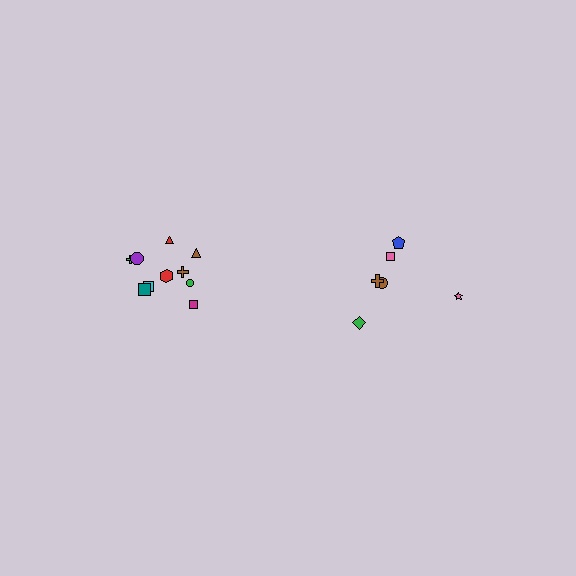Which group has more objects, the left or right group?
The left group.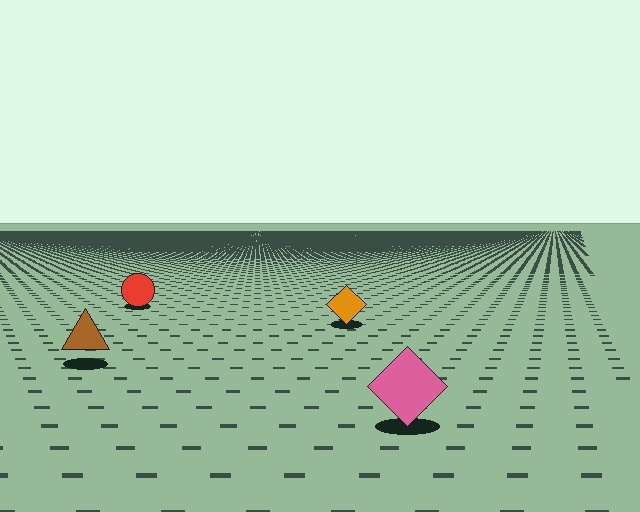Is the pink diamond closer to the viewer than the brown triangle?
Yes. The pink diamond is closer — you can tell from the texture gradient: the ground texture is coarser near it.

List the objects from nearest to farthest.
From nearest to farthest: the pink diamond, the brown triangle, the orange diamond, the red circle.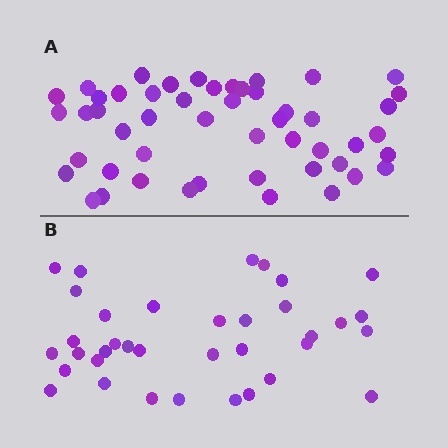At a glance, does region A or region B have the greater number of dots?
Region A (the top region) has more dots.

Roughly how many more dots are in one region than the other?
Region A has approximately 15 more dots than region B.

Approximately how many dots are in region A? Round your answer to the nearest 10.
About 50 dots.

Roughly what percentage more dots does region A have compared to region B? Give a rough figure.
About 40% more.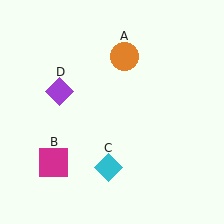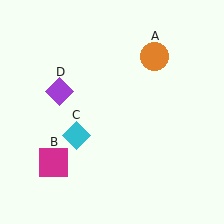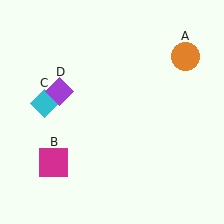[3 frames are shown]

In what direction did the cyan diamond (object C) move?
The cyan diamond (object C) moved up and to the left.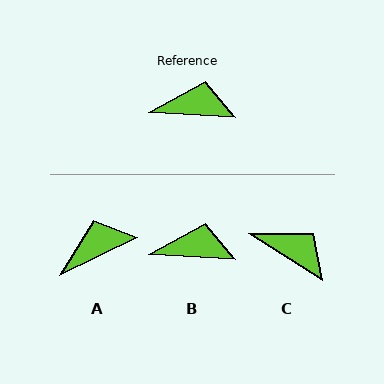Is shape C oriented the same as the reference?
No, it is off by about 29 degrees.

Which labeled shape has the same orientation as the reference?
B.